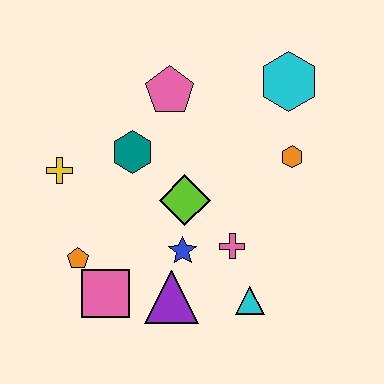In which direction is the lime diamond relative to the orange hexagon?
The lime diamond is to the left of the orange hexagon.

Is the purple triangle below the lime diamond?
Yes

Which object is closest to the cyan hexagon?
The orange hexagon is closest to the cyan hexagon.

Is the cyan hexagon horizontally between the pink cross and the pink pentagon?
No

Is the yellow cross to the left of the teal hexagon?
Yes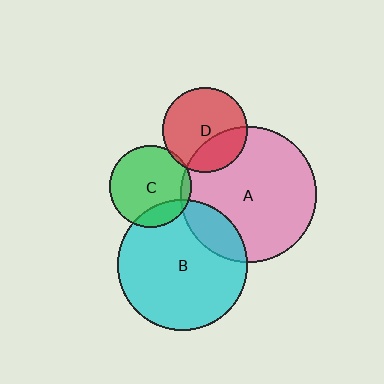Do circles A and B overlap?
Yes.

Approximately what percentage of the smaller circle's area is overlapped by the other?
Approximately 20%.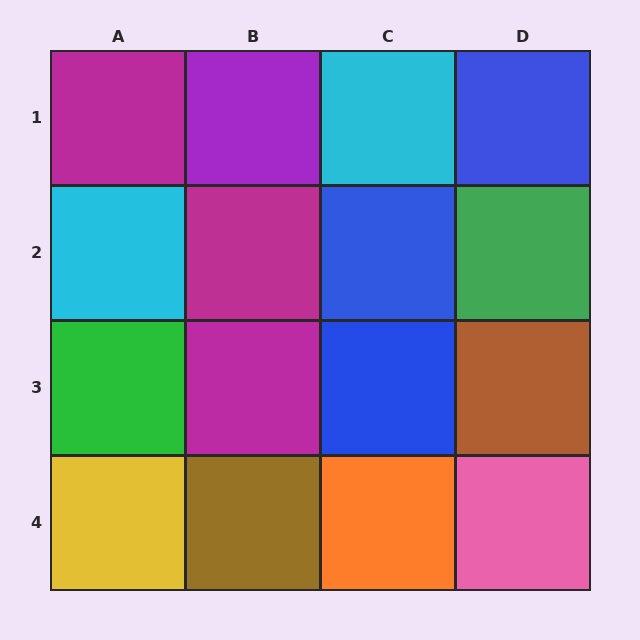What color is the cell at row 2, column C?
Blue.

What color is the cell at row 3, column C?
Blue.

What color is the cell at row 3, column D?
Brown.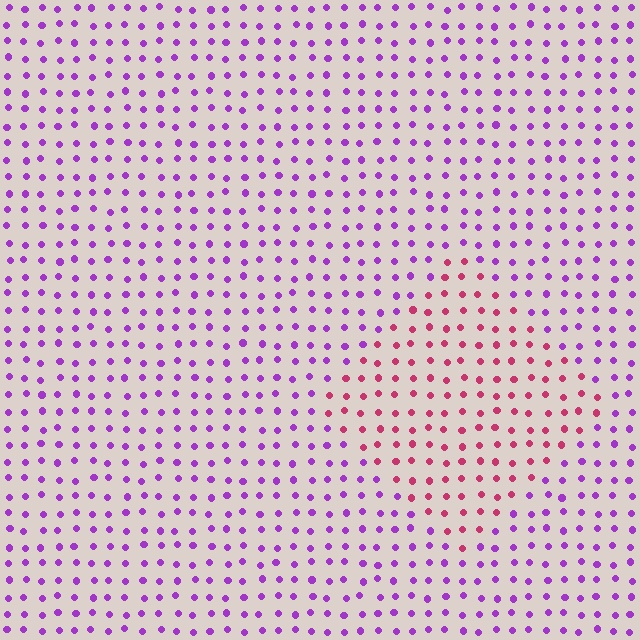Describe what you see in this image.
The image is filled with small purple elements in a uniform arrangement. A diamond-shaped region is visible where the elements are tinted to a slightly different hue, forming a subtle color boundary.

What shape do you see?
I see a diamond.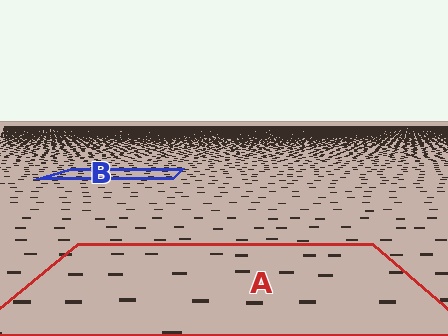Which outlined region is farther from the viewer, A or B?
Region B is farther from the viewer — the texture elements inside it appear smaller and more densely packed.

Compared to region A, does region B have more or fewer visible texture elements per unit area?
Region B has more texture elements per unit area — they are packed more densely because it is farther away.